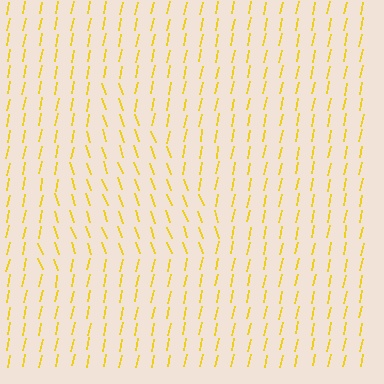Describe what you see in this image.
The image is filled with small yellow line segments. A triangle region in the image has lines oriented differently from the surrounding lines, creating a visible texture boundary.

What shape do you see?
I see a triangle.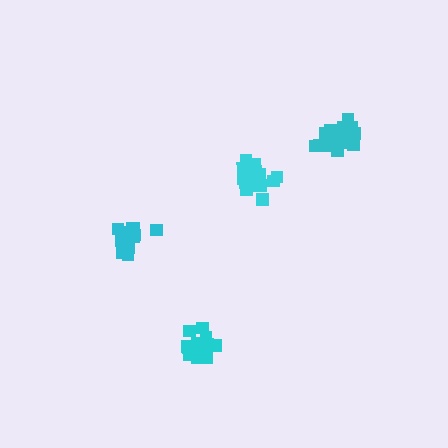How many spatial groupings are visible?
There are 4 spatial groupings.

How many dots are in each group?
Group 1: 17 dots, Group 2: 14 dots, Group 3: 15 dots, Group 4: 17 dots (63 total).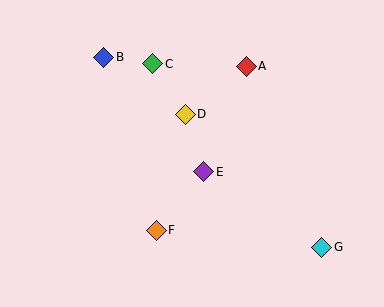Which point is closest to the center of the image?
Point E at (204, 172) is closest to the center.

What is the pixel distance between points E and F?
The distance between E and F is 75 pixels.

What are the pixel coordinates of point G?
Point G is at (322, 247).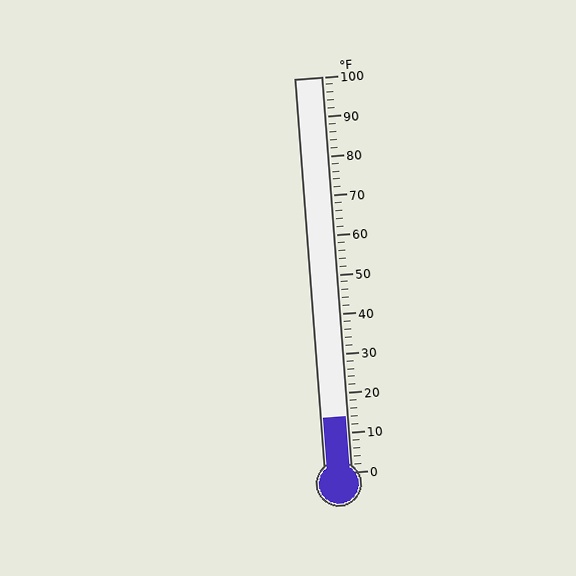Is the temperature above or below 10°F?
The temperature is above 10°F.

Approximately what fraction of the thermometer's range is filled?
The thermometer is filled to approximately 15% of its range.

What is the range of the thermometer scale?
The thermometer scale ranges from 0°F to 100°F.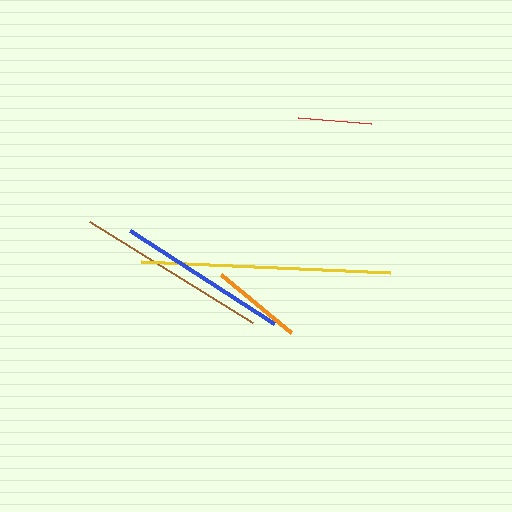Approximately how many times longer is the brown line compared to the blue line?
The brown line is approximately 1.1 times the length of the blue line.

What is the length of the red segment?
The red segment is approximately 73 pixels long.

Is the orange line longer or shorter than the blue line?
The blue line is longer than the orange line.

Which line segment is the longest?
The yellow line is the longest at approximately 250 pixels.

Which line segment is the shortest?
The red line is the shortest at approximately 73 pixels.